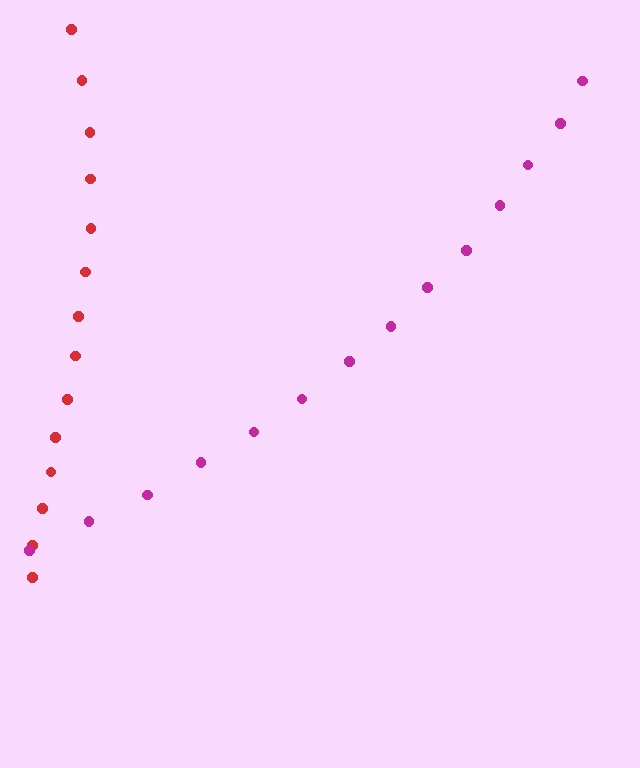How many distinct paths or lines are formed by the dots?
There are 2 distinct paths.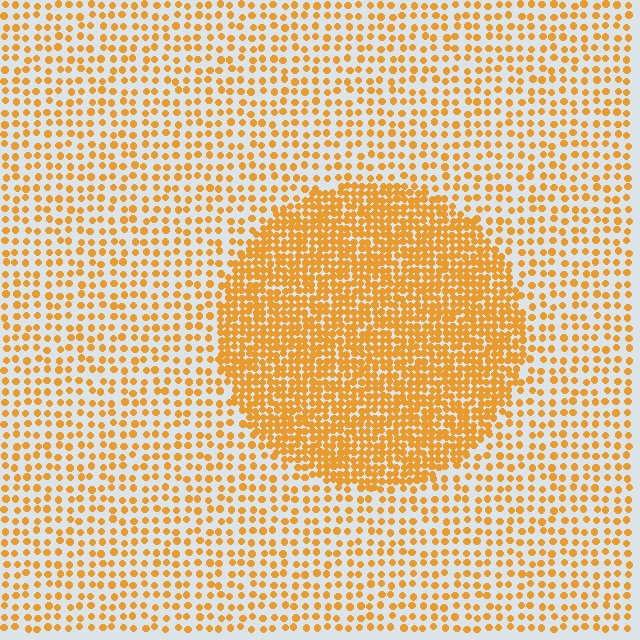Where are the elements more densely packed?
The elements are more densely packed inside the circle boundary.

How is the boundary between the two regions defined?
The boundary is defined by a change in element density (approximately 2.3x ratio). All elements are the same color, size, and shape.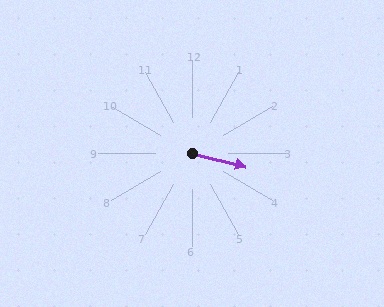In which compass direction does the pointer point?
East.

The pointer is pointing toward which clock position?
Roughly 3 o'clock.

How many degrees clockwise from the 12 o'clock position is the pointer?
Approximately 103 degrees.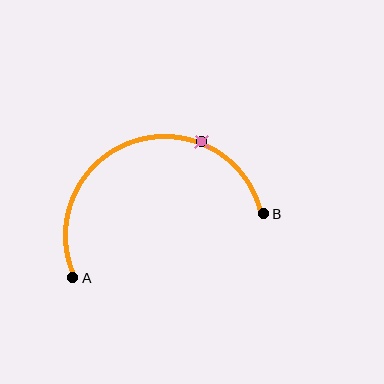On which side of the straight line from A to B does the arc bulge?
The arc bulges above the straight line connecting A and B.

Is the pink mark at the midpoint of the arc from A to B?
No. The pink mark lies on the arc but is closer to endpoint B. The arc midpoint would be at the point on the curve equidistant along the arc from both A and B.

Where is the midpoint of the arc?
The arc midpoint is the point on the curve farthest from the straight line joining A and B. It sits above that line.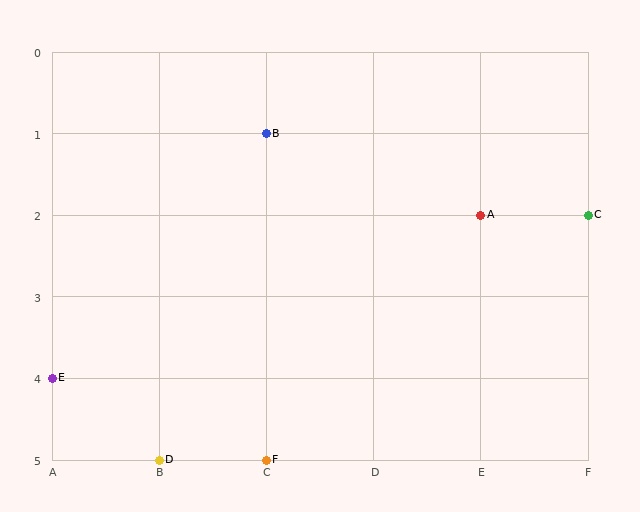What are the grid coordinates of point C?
Point C is at grid coordinates (F, 2).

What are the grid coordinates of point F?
Point F is at grid coordinates (C, 5).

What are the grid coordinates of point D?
Point D is at grid coordinates (B, 5).